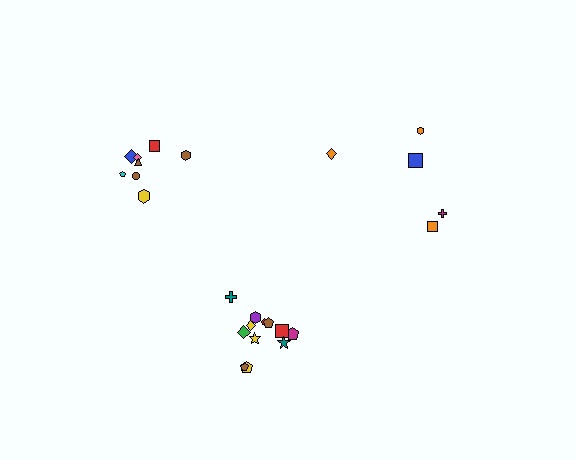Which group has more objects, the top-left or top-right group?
The top-left group.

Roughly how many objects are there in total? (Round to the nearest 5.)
Roughly 25 objects in total.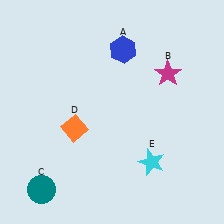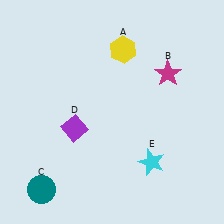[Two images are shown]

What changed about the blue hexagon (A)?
In Image 1, A is blue. In Image 2, it changed to yellow.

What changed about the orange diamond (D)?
In Image 1, D is orange. In Image 2, it changed to purple.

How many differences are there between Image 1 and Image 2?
There are 2 differences between the two images.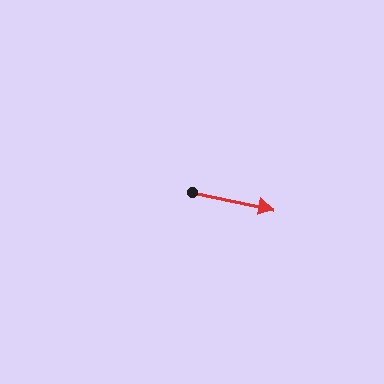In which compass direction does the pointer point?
East.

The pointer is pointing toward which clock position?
Roughly 3 o'clock.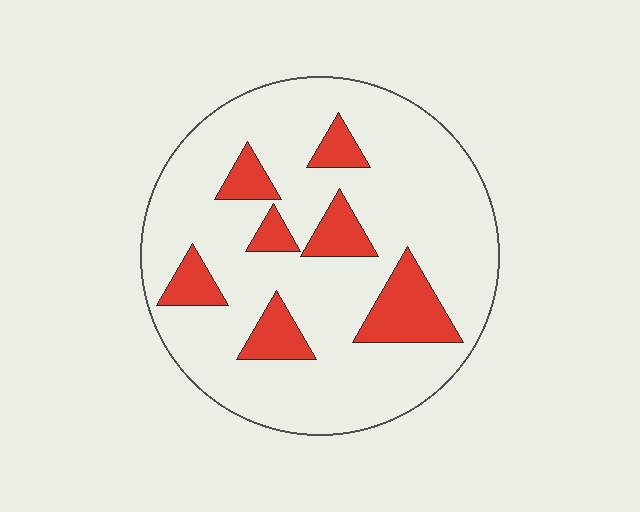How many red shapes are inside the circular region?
7.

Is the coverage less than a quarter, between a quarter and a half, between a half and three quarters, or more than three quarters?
Less than a quarter.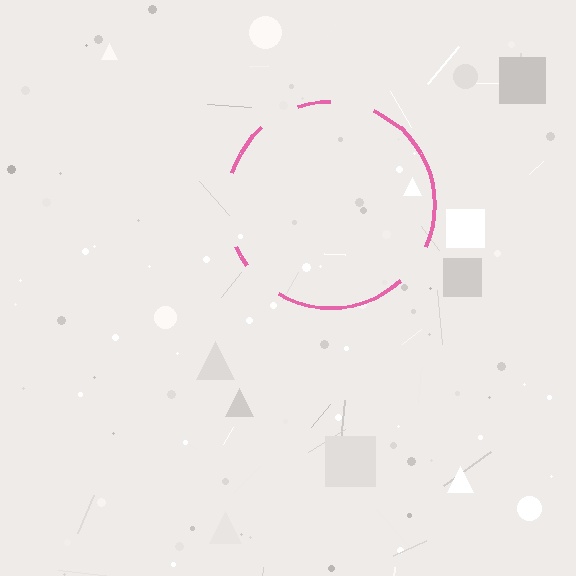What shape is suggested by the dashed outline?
The dashed outline suggests a circle.